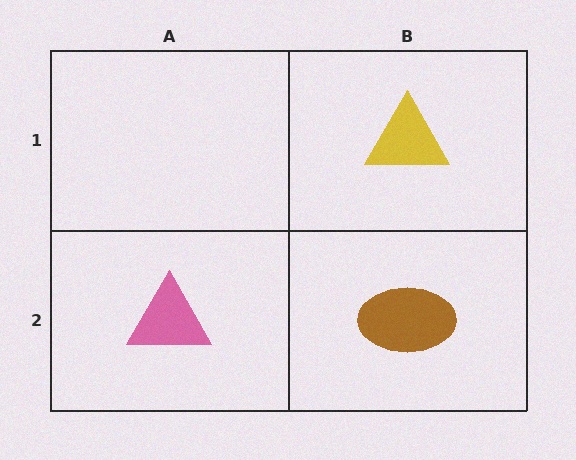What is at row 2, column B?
A brown ellipse.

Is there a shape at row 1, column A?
No, that cell is empty.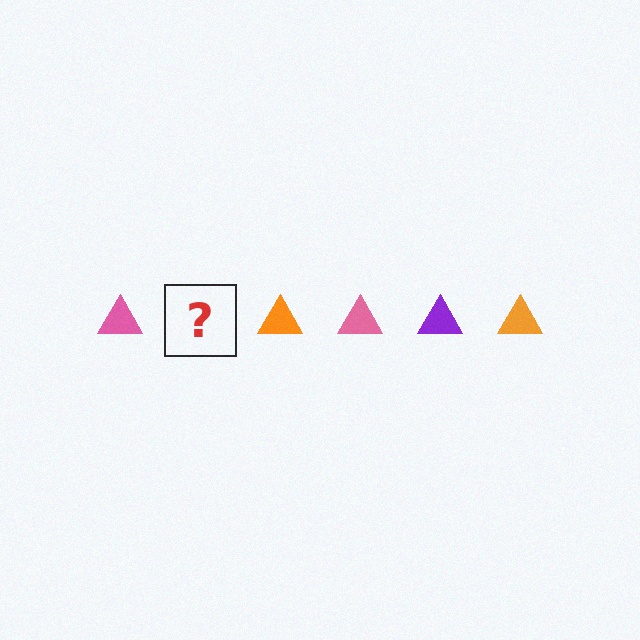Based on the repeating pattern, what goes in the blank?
The blank should be a purple triangle.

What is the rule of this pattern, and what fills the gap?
The rule is that the pattern cycles through pink, purple, orange triangles. The gap should be filled with a purple triangle.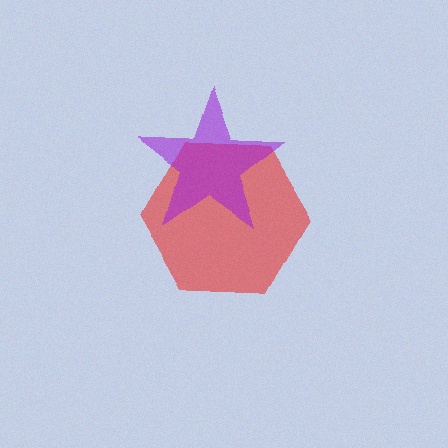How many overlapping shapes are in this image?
There are 2 overlapping shapes in the image.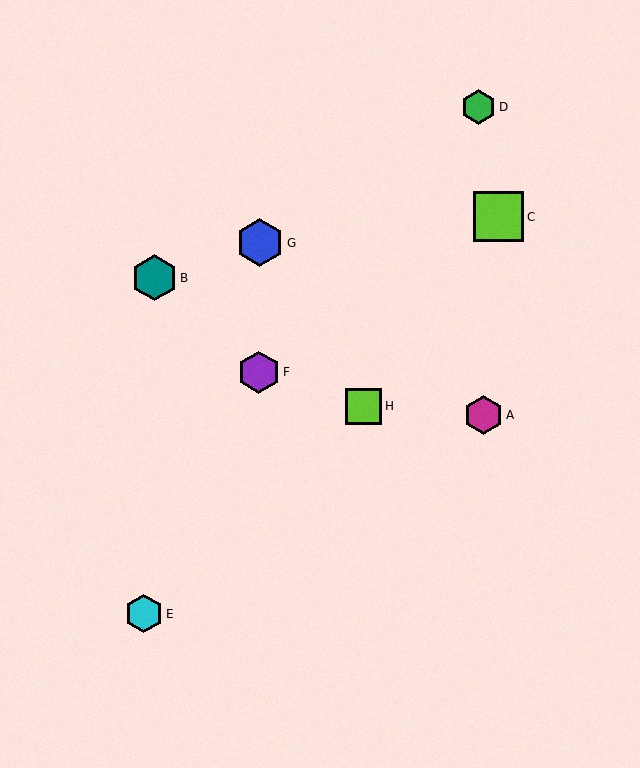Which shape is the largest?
The lime square (labeled C) is the largest.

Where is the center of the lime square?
The center of the lime square is at (499, 217).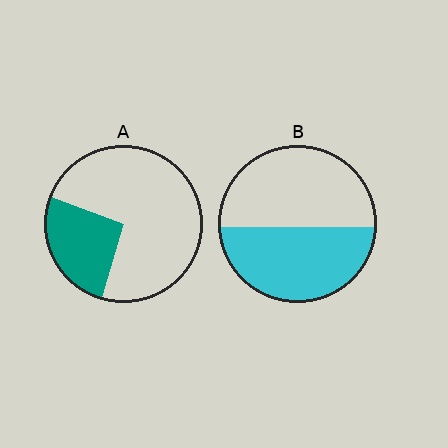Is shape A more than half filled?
No.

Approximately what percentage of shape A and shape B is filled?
A is approximately 25% and B is approximately 50%.